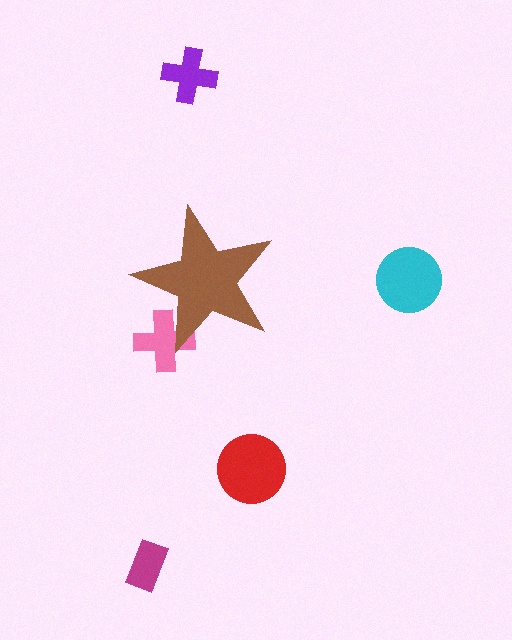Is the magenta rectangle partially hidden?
No, the magenta rectangle is fully visible.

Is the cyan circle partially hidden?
No, the cyan circle is fully visible.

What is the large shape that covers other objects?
A brown star.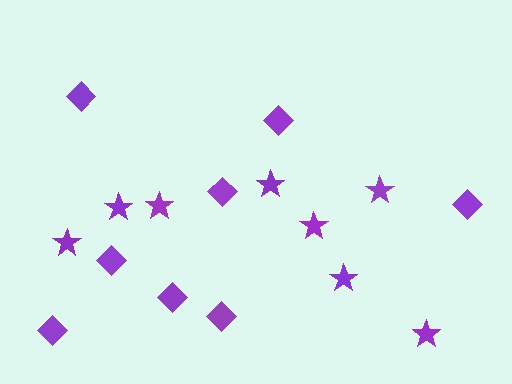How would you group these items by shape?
There are 2 groups: one group of diamonds (8) and one group of stars (8).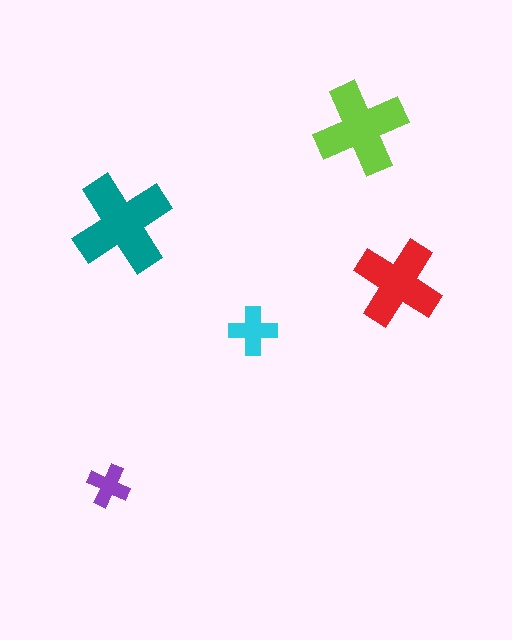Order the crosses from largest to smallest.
the teal one, the lime one, the red one, the cyan one, the purple one.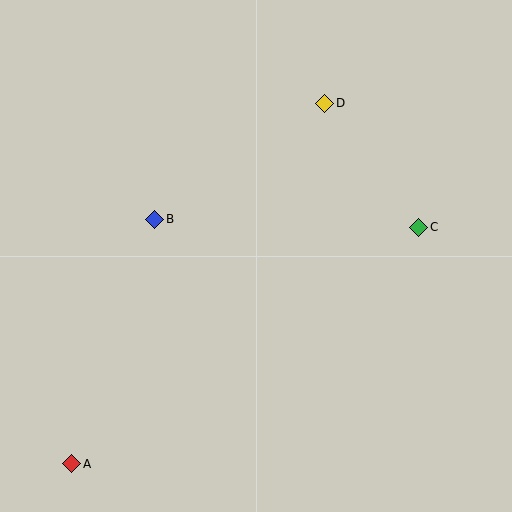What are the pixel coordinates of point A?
Point A is at (72, 464).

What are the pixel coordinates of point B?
Point B is at (155, 219).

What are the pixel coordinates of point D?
Point D is at (325, 103).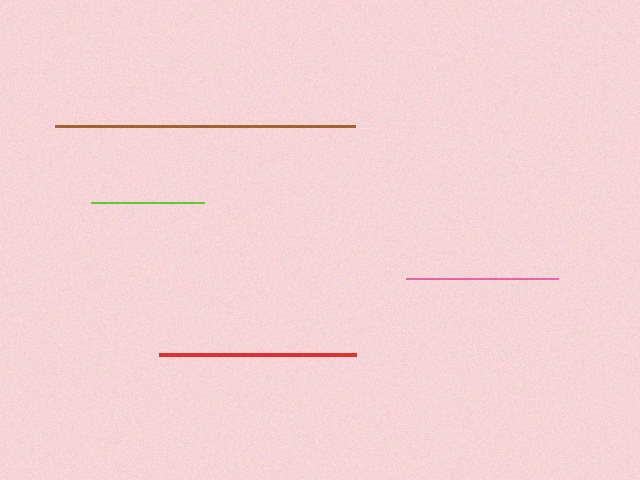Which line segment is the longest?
The brown line is the longest at approximately 300 pixels.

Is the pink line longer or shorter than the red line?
The red line is longer than the pink line.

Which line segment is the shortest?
The lime line is the shortest at approximately 114 pixels.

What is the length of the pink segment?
The pink segment is approximately 152 pixels long.